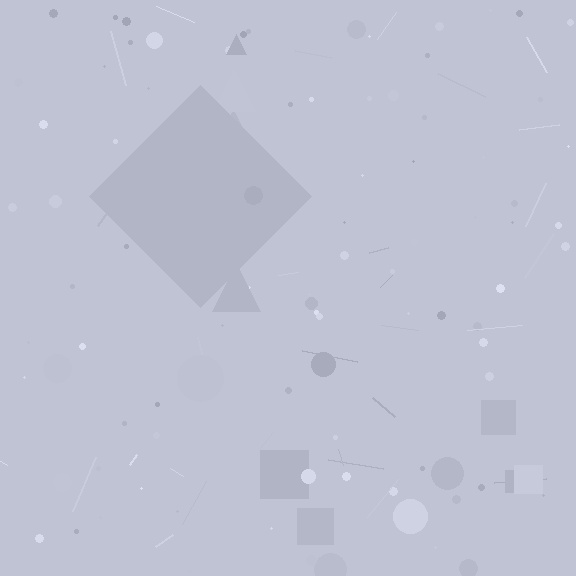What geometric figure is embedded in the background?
A diamond is embedded in the background.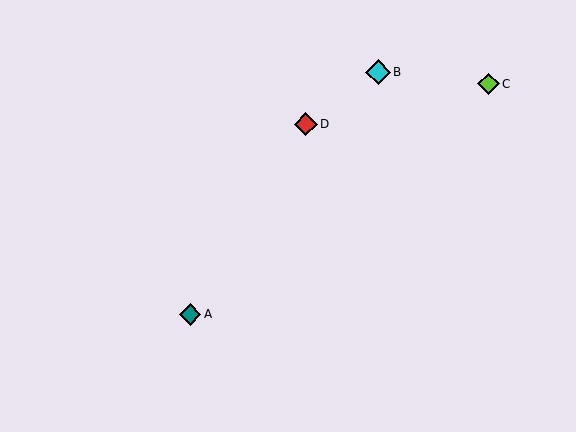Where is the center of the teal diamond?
The center of the teal diamond is at (190, 314).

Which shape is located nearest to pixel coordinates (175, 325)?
The teal diamond (labeled A) at (190, 314) is nearest to that location.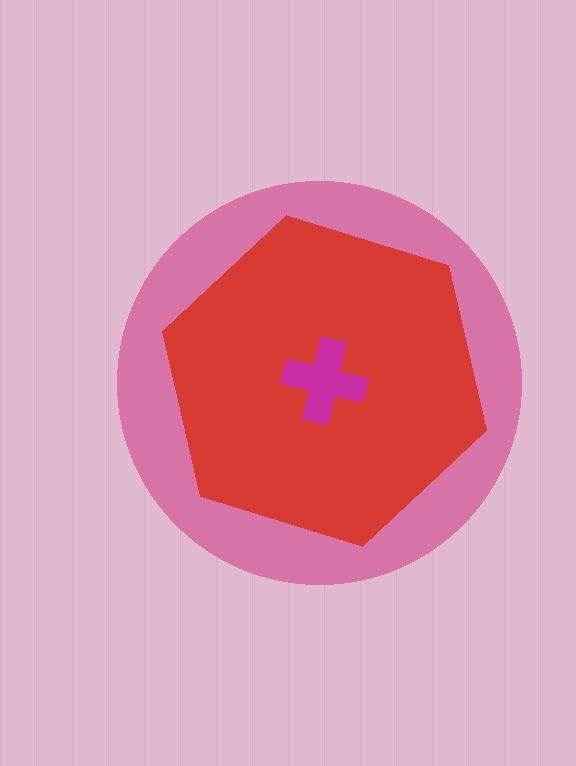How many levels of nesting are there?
3.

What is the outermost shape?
The pink circle.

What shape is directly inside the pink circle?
The red hexagon.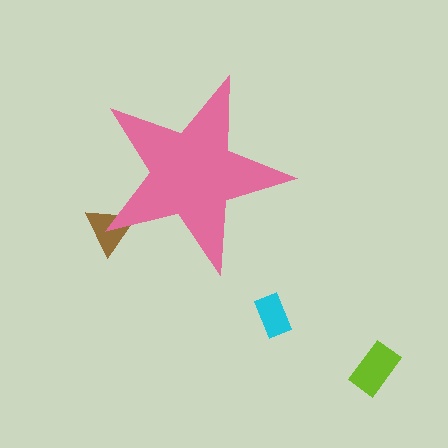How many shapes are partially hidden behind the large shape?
1 shape is partially hidden.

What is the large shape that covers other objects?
A pink star.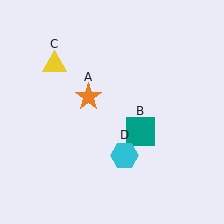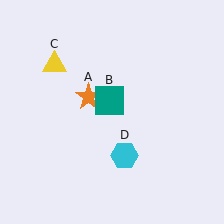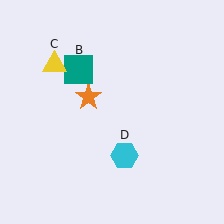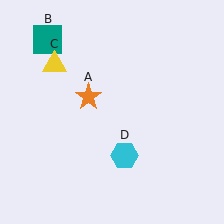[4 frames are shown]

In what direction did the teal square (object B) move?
The teal square (object B) moved up and to the left.